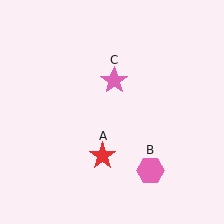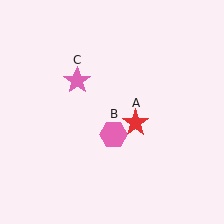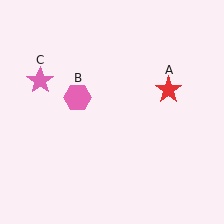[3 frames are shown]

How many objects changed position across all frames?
3 objects changed position: red star (object A), pink hexagon (object B), pink star (object C).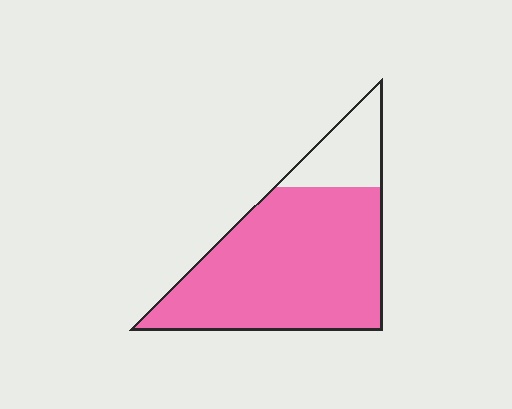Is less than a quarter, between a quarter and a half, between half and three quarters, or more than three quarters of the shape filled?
More than three quarters.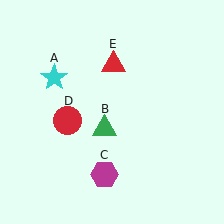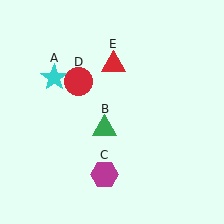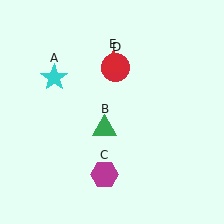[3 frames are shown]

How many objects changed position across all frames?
1 object changed position: red circle (object D).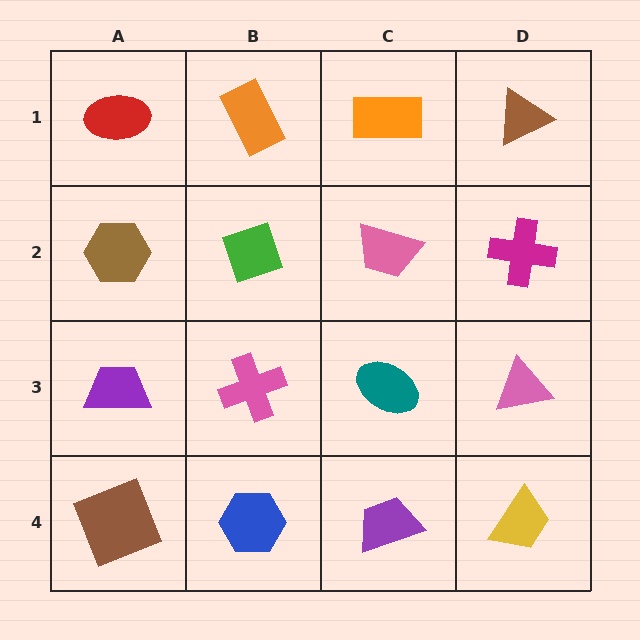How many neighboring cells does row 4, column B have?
3.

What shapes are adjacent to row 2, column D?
A brown triangle (row 1, column D), a pink triangle (row 3, column D), a pink trapezoid (row 2, column C).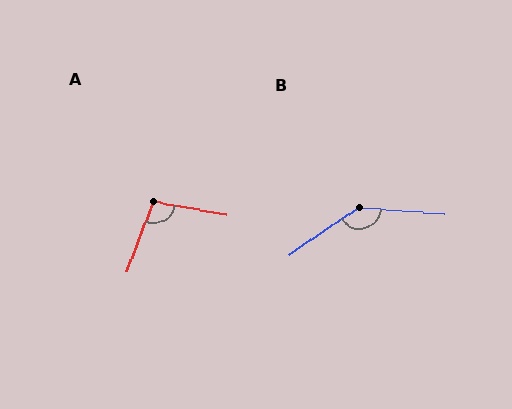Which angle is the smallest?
A, at approximately 101 degrees.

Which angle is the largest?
B, at approximately 141 degrees.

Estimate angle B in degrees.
Approximately 141 degrees.